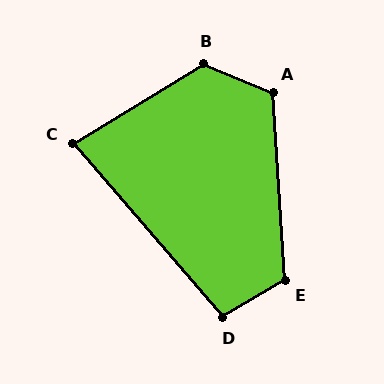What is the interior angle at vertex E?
Approximately 116 degrees (obtuse).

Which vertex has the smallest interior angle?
C, at approximately 80 degrees.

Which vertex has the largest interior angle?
B, at approximately 126 degrees.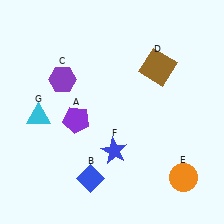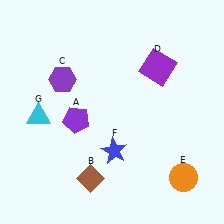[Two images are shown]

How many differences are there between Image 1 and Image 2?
There are 2 differences between the two images.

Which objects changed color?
B changed from blue to brown. D changed from brown to purple.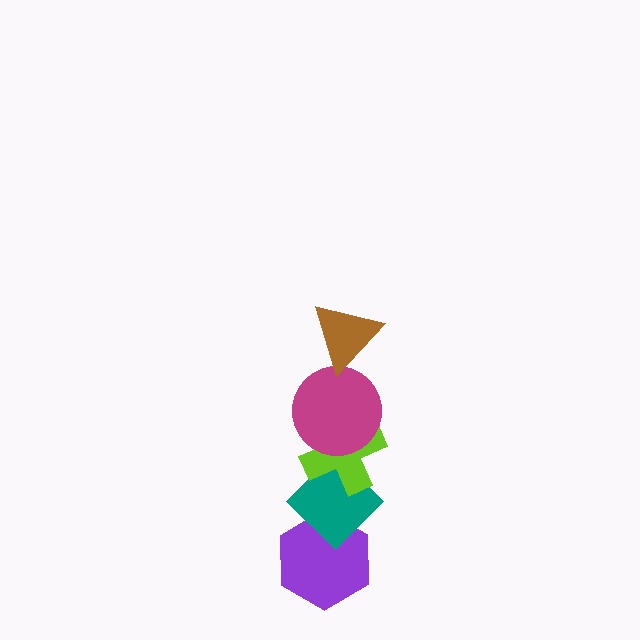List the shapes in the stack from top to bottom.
From top to bottom: the brown triangle, the magenta circle, the lime cross, the teal diamond, the purple hexagon.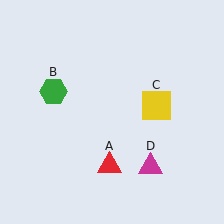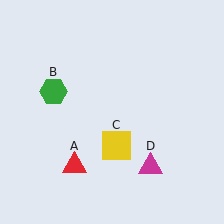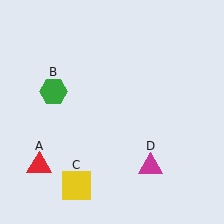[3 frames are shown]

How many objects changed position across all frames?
2 objects changed position: red triangle (object A), yellow square (object C).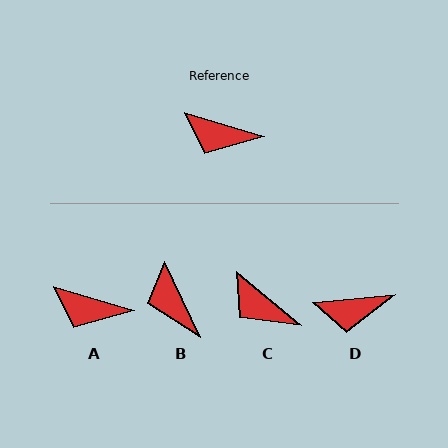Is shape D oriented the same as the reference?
No, it is off by about 22 degrees.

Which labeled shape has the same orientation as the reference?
A.